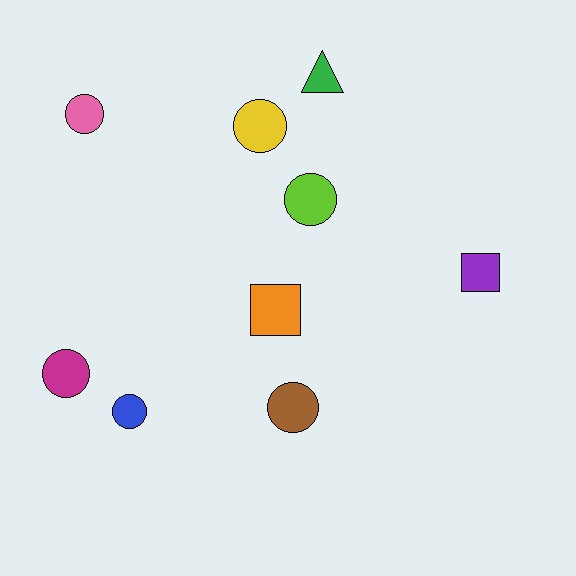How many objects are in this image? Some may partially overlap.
There are 9 objects.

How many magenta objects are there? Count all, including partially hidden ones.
There is 1 magenta object.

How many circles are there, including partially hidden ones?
There are 6 circles.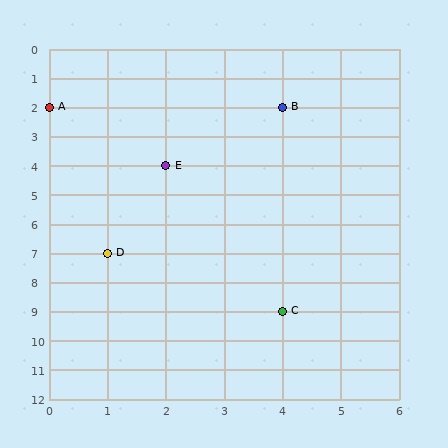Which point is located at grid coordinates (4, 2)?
Point B is at (4, 2).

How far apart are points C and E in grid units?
Points C and E are 2 columns and 5 rows apart (about 5.4 grid units diagonally).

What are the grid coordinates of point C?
Point C is at grid coordinates (4, 9).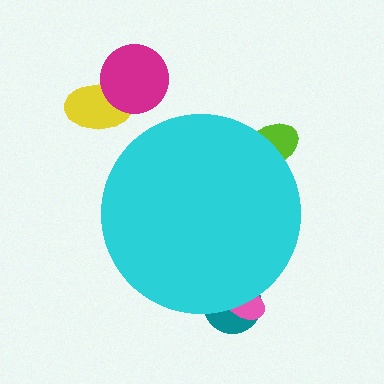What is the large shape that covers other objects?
A cyan circle.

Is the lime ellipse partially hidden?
Yes, the lime ellipse is partially hidden behind the cyan circle.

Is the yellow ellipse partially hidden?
No, the yellow ellipse is fully visible.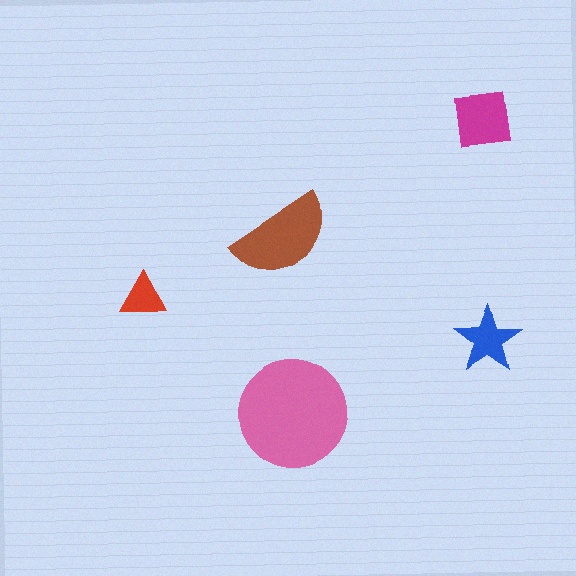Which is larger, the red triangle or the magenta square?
The magenta square.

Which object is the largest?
The pink circle.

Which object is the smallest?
The red triangle.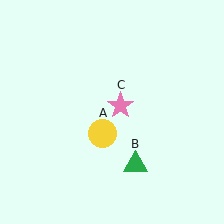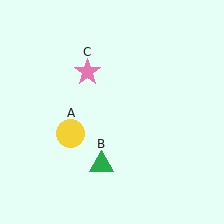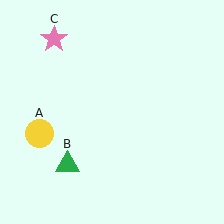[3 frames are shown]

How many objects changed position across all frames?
3 objects changed position: yellow circle (object A), green triangle (object B), pink star (object C).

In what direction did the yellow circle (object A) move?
The yellow circle (object A) moved left.